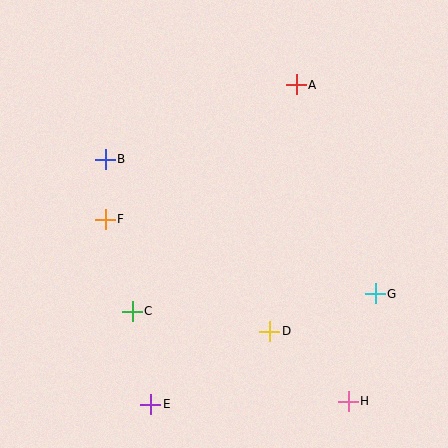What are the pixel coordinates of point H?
Point H is at (348, 401).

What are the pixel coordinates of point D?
Point D is at (270, 331).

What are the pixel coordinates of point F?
Point F is at (105, 219).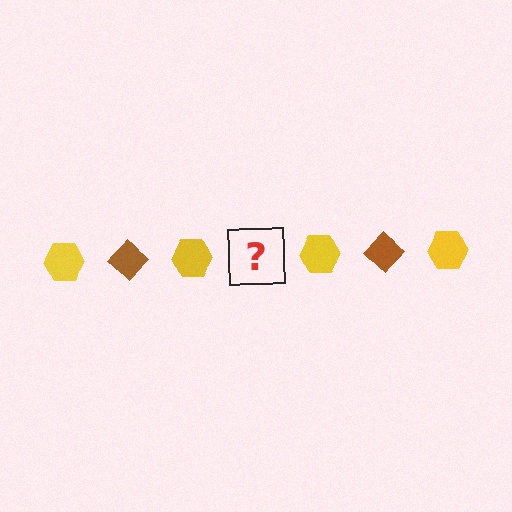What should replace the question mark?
The question mark should be replaced with a brown diamond.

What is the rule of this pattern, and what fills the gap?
The rule is that the pattern alternates between yellow hexagon and brown diamond. The gap should be filled with a brown diamond.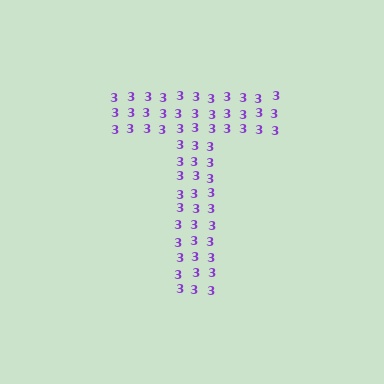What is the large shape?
The large shape is the letter T.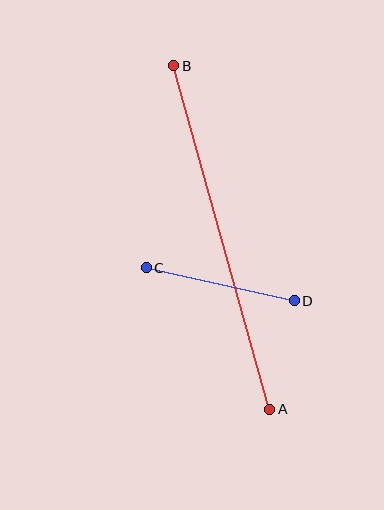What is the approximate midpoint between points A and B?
The midpoint is at approximately (222, 237) pixels.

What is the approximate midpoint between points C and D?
The midpoint is at approximately (220, 284) pixels.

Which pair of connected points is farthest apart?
Points A and B are farthest apart.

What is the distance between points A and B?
The distance is approximately 357 pixels.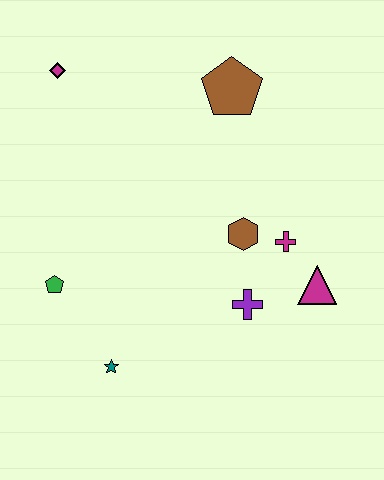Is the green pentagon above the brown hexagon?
No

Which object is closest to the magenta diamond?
The brown pentagon is closest to the magenta diamond.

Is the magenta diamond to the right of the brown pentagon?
No